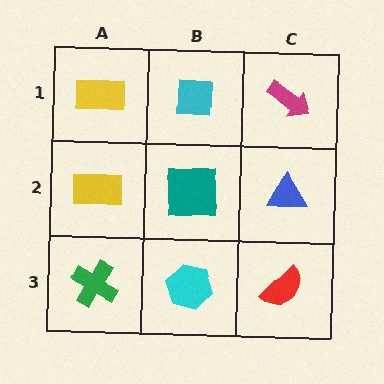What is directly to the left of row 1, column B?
A yellow rectangle.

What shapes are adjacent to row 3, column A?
A yellow rectangle (row 2, column A), a cyan hexagon (row 3, column B).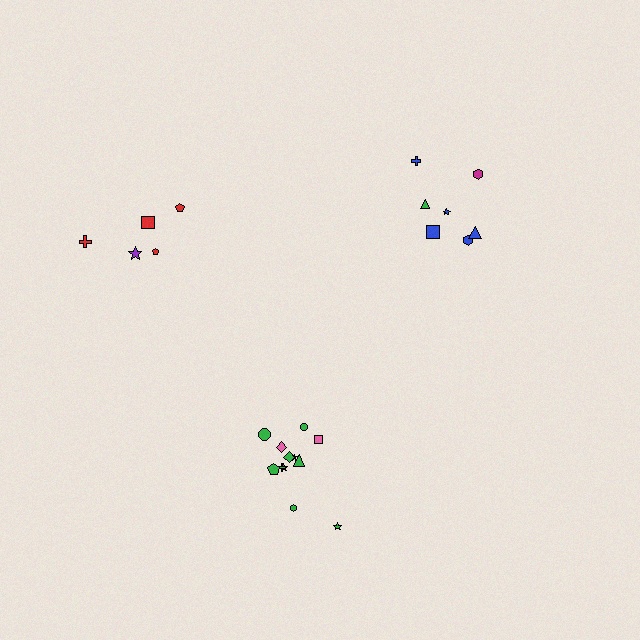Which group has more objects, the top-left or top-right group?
The top-right group.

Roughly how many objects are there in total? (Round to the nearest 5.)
Roughly 25 objects in total.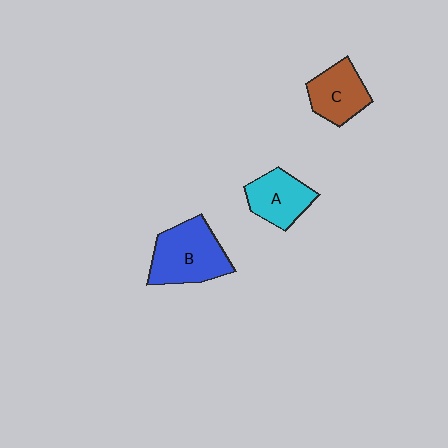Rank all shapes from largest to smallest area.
From largest to smallest: B (blue), C (brown), A (cyan).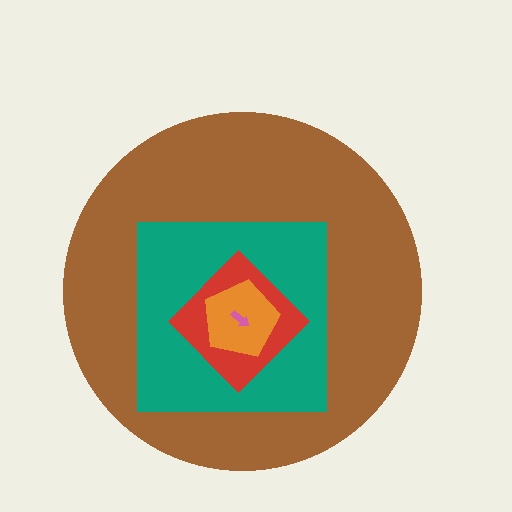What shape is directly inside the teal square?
The red diamond.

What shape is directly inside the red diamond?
The orange pentagon.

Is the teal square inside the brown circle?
Yes.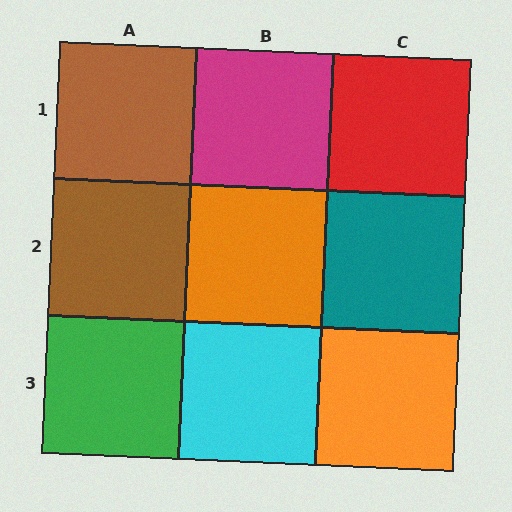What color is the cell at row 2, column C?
Teal.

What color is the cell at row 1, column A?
Brown.